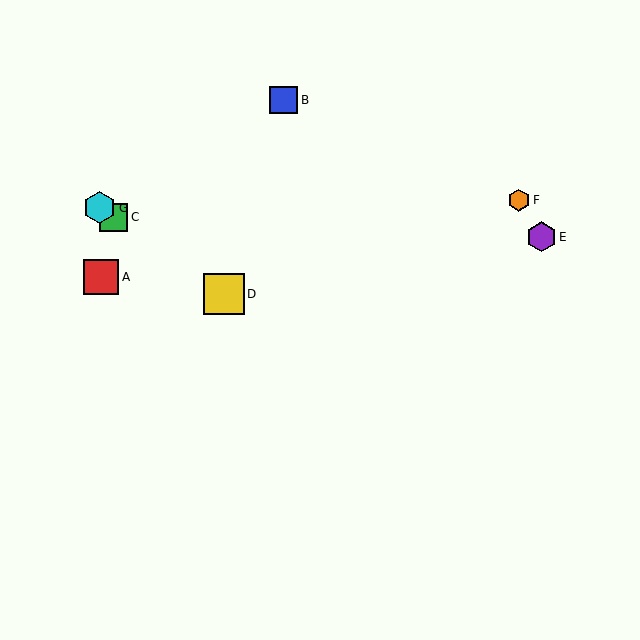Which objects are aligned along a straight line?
Objects C, D, G are aligned along a straight line.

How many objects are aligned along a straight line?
3 objects (C, D, G) are aligned along a straight line.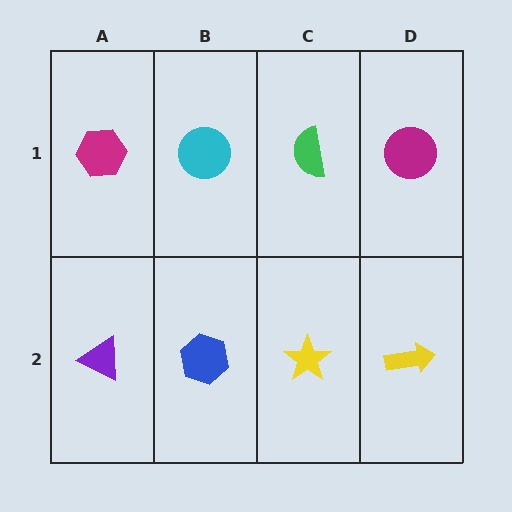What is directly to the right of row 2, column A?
A blue hexagon.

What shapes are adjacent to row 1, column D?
A yellow arrow (row 2, column D), a green semicircle (row 1, column C).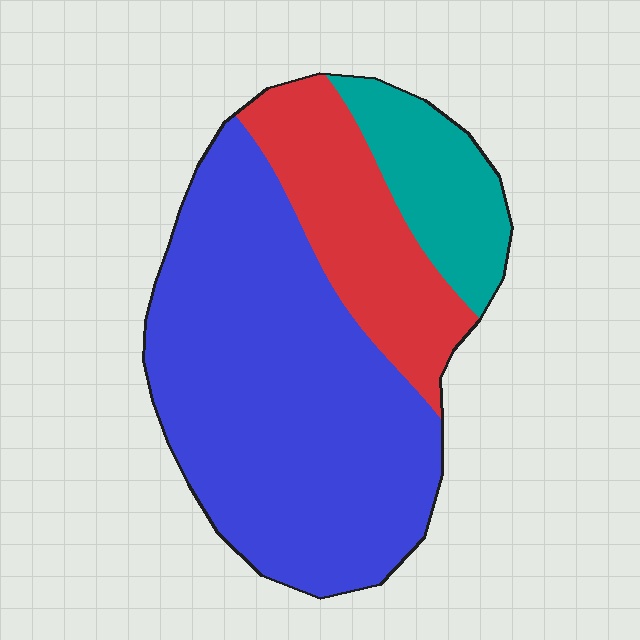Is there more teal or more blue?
Blue.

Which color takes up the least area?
Teal, at roughly 15%.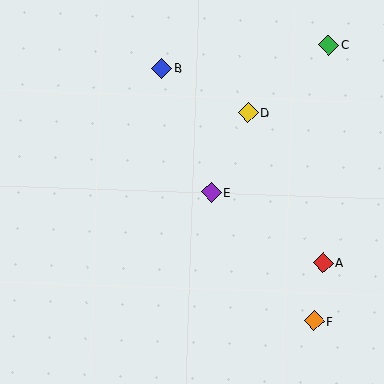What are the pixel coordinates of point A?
Point A is at (323, 263).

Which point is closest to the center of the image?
Point E at (211, 192) is closest to the center.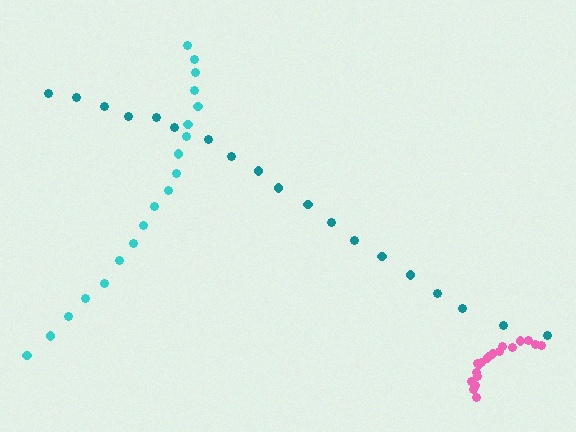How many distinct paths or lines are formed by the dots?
There are 3 distinct paths.